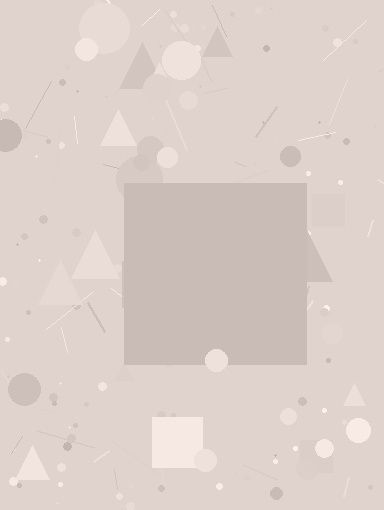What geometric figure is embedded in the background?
A square is embedded in the background.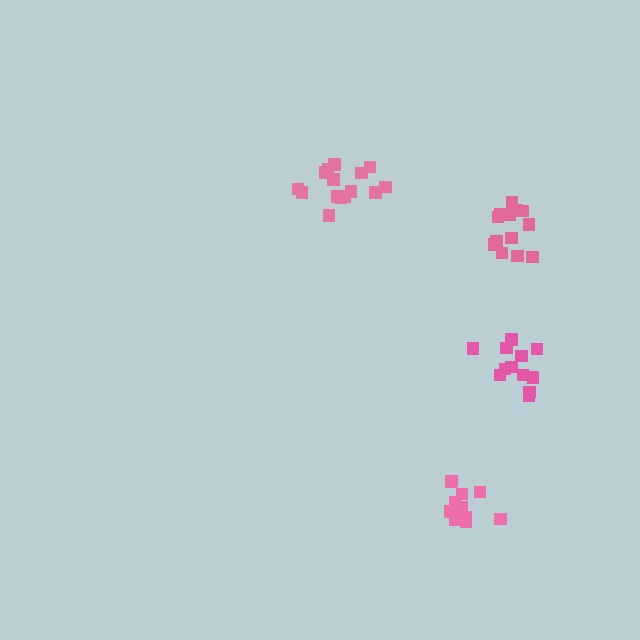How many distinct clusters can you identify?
There are 4 distinct clusters.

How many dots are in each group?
Group 1: 12 dots, Group 2: 15 dots, Group 3: 13 dots, Group 4: 11 dots (51 total).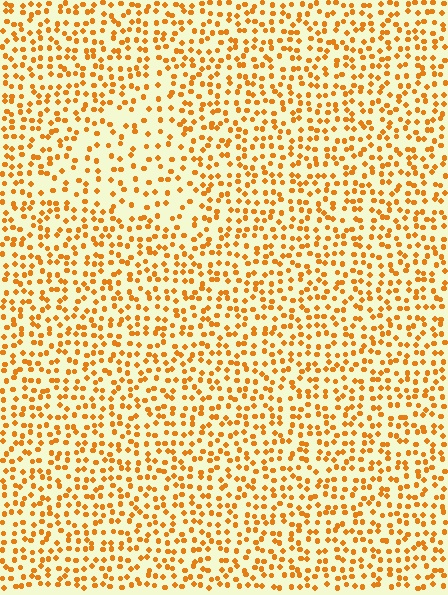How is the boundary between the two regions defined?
The boundary is defined by a change in element density (approximately 1.7x ratio). All elements are the same color, size, and shape.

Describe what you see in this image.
The image contains small orange elements arranged at two different densities. A triangle-shaped region is visible where the elements are less densely packed than the surrounding area.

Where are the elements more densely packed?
The elements are more densely packed outside the triangle boundary.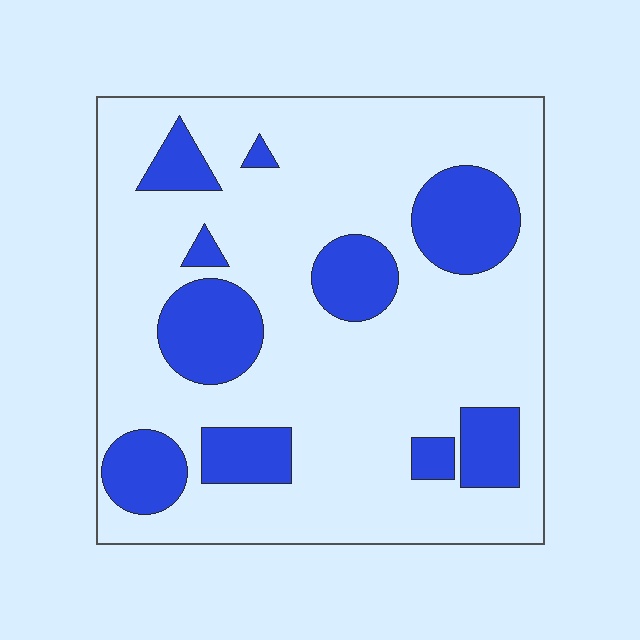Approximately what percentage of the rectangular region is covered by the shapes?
Approximately 25%.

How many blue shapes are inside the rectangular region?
10.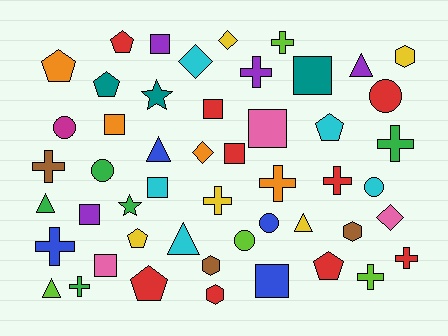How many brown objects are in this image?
There are 3 brown objects.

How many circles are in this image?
There are 6 circles.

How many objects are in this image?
There are 50 objects.